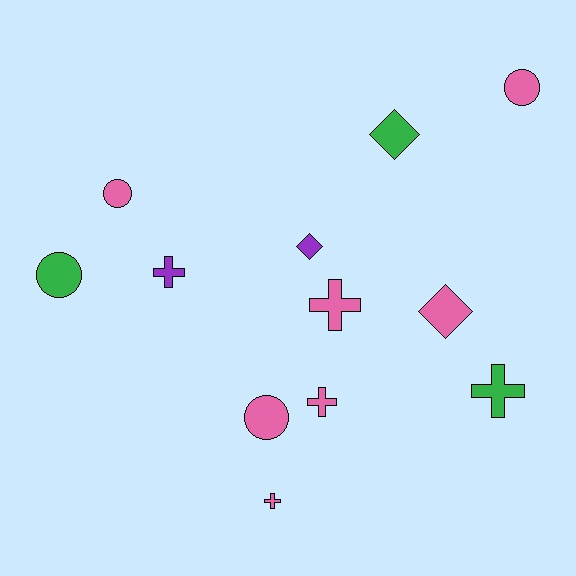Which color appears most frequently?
Pink, with 7 objects.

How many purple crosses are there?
There is 1 purple cross.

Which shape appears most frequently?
Cross, with 5 objects.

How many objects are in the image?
There are 12 objects.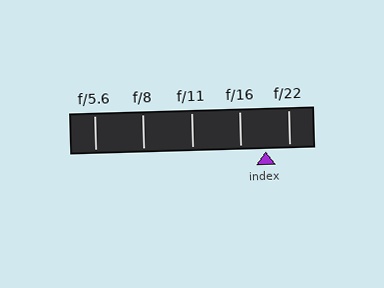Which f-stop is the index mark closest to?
The index mark is closest to f/22.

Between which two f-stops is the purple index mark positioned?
The index mark is between f/16 and f/22.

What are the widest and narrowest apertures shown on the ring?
The widest aperture shown is f/5.6 and the narrowest is f/22.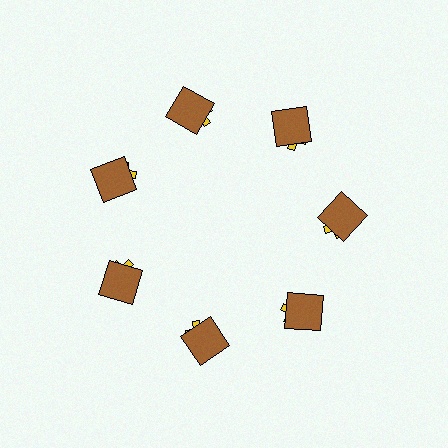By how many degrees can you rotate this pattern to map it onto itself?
The pattern maps onto itself every 51 degrees of rotation.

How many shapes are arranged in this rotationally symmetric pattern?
There are 14 shapes, arranged in 7 groups of 2.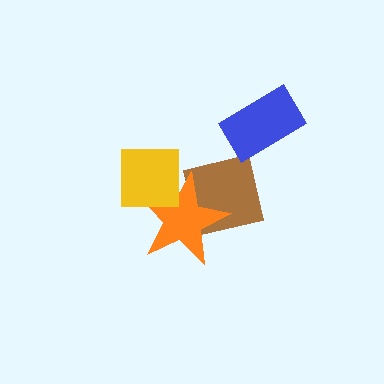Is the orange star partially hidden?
Yes, it is partially covered by another shape.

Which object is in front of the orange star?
The yellow square is in front of the orange star.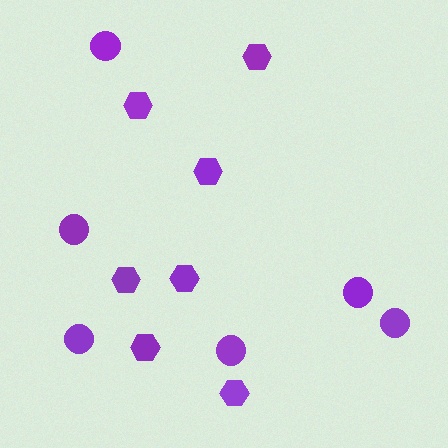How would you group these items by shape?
There are 2 groups: one group of circles (6) and one group of hexagons (7).